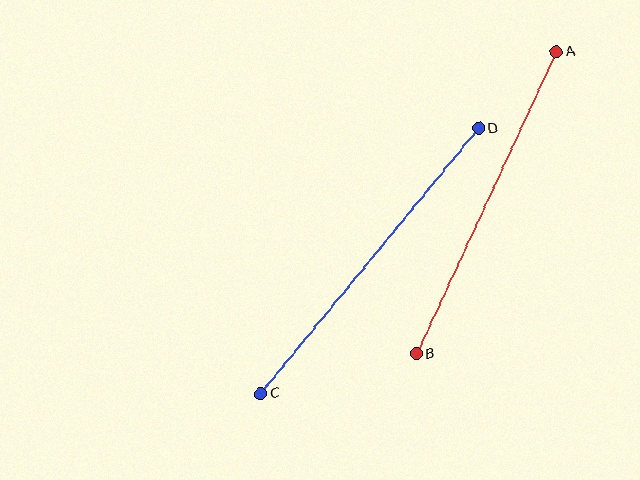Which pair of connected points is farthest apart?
Points C and D are farthest apart.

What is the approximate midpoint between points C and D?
The midpoint is at approximately (369, 261) pixels.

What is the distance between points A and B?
The distance is approximately 333 pixels.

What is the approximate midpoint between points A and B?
The midpoint is at approximately (486, 203) pixels.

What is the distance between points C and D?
The distance is approximately 343 pixels.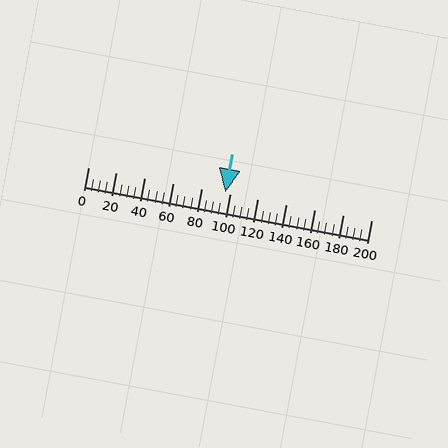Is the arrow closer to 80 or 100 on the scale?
The arrow is closer to 100.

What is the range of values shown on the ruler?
The ruler shows values from 0 to 200.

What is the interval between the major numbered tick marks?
The major tick marks are spaced 20 units apart.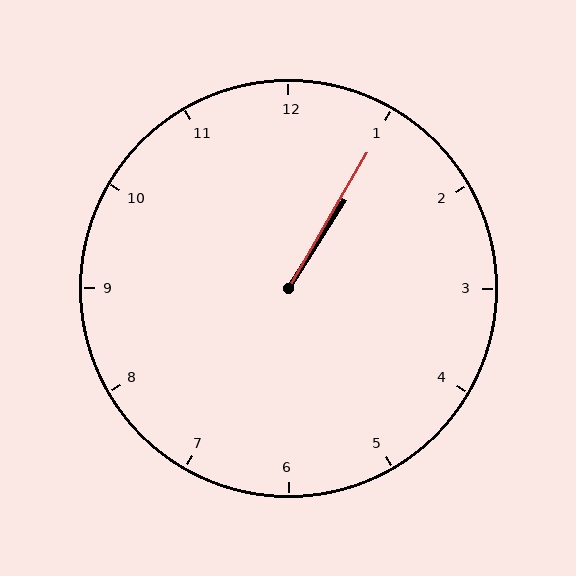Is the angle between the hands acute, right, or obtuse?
It is acute.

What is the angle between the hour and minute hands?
Approximately 2 degrees.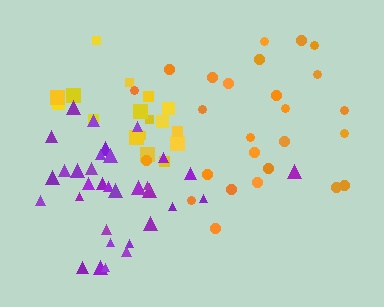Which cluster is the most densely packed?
Yellow.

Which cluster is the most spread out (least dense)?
Orange.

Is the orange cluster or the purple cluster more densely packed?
Purple.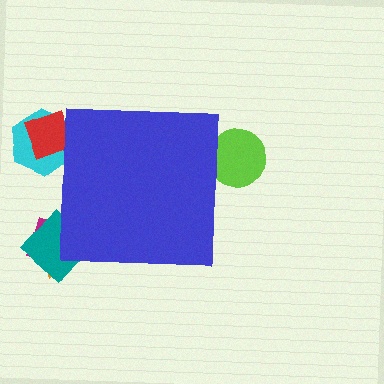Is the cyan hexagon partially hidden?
Yes, the cyan hexagon is partially hidden behind the blue square.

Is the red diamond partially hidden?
Yes, the red diamond is partially hidden behind the blue square.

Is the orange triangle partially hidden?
Yes, the orange triangle is partially hidden behind the blue square.